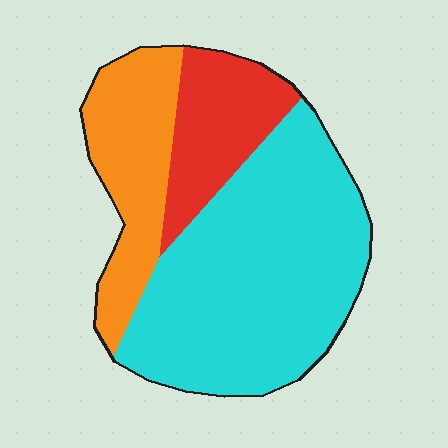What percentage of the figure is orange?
Orange covers 23% of the figure.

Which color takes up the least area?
Red, at roughly 20%.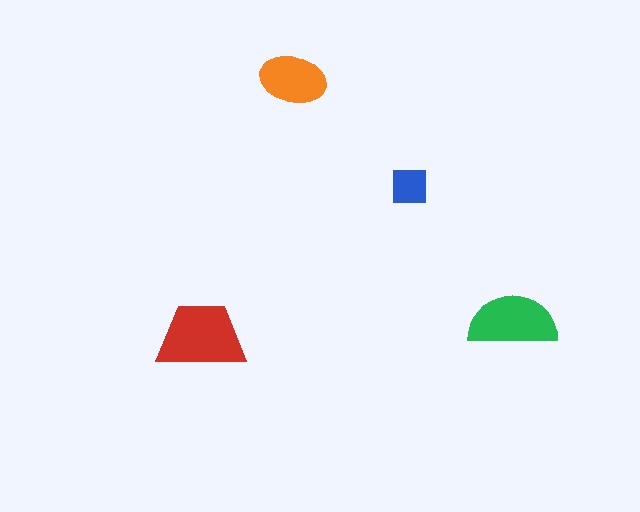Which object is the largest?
The red trapezoid.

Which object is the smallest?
The blue square.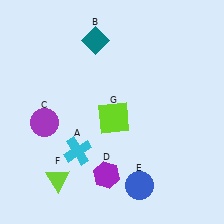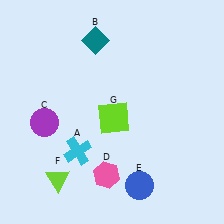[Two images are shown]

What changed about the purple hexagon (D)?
In Image 1, D is purple. In Image 2, it changed to pink.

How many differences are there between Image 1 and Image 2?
There is 1 difference between the two images.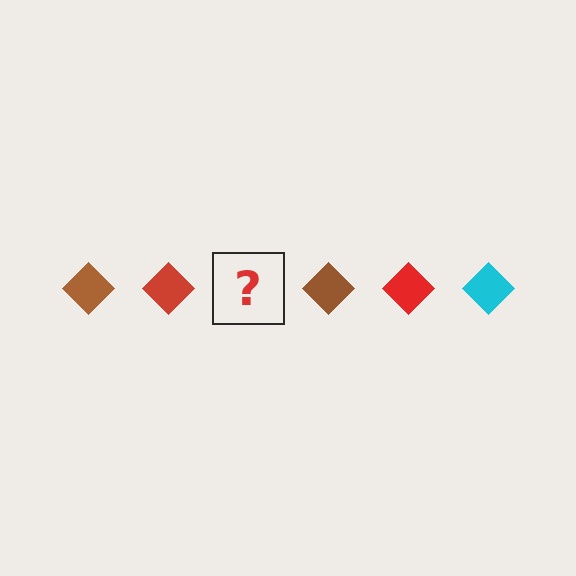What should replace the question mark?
The question mark should be replaced with a cyan diamond.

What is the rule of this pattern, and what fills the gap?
The rule is that the pattern cycles through brown, red, cyan diamonds. The gap should be filled with a cyan diamond.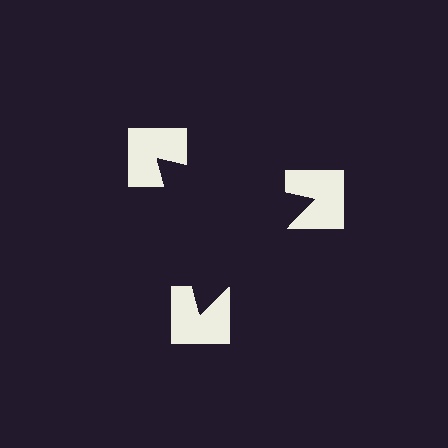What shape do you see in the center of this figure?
An illusory triangle — its edges are inferred from the aligned wedge cuts in the notched squares, not physically drawn.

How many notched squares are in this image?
There are 3 — one at each vertex of the illusory triangle.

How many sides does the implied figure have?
3 sides.